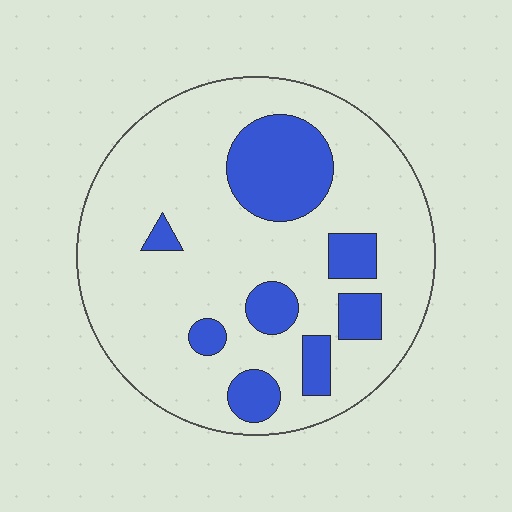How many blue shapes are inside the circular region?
8.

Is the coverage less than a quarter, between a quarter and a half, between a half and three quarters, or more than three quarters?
Less than a quarter.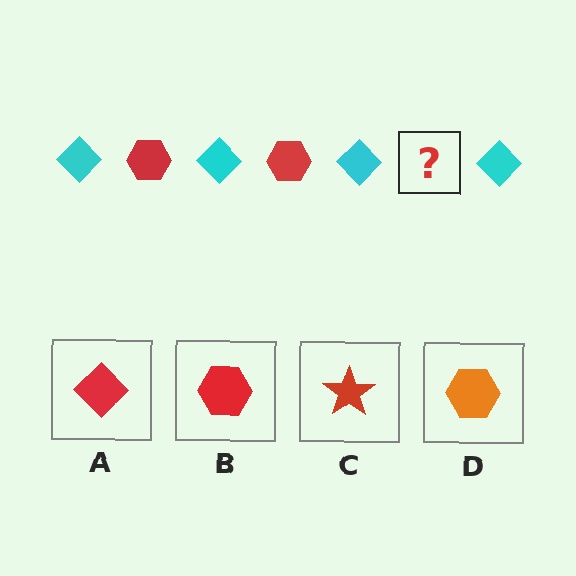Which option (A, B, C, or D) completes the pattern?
B.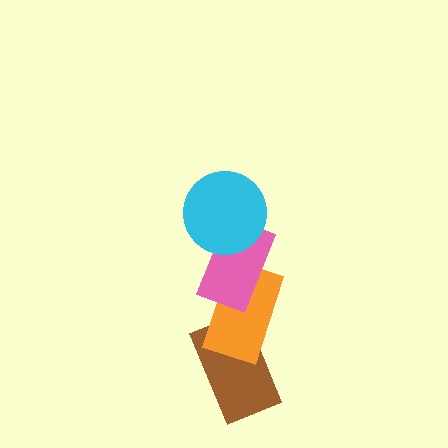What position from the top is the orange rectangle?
The orange rectangle is 3rd from the top.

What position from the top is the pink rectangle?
The pink rectangle is 2nd from the top.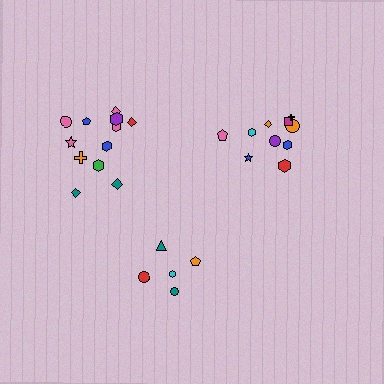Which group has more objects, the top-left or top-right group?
The top-left group.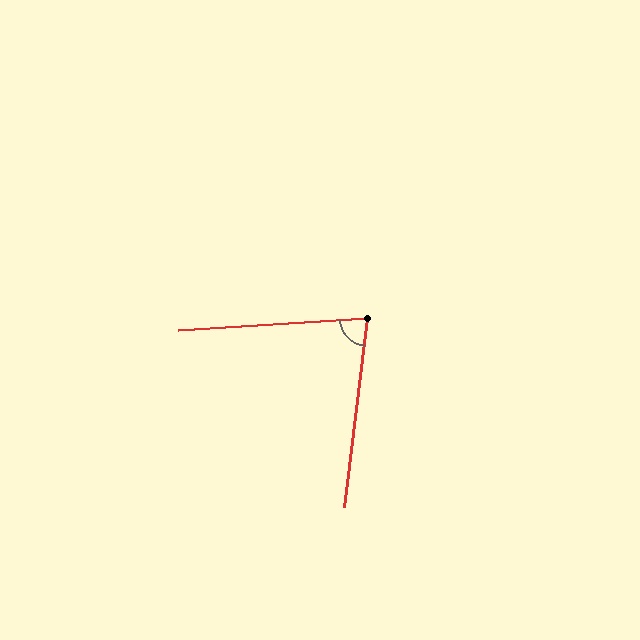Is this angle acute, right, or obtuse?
It is acute.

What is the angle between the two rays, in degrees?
Approximately 79 degrees.